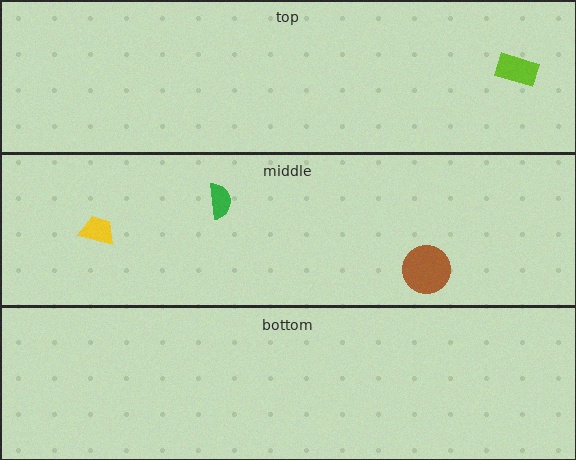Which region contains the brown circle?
The middle region.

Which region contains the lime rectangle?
The top region.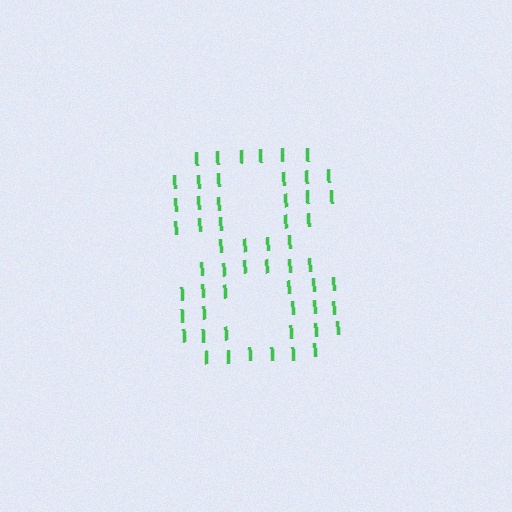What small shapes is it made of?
It is made of small letter I's.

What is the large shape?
The large shape is the digit 8.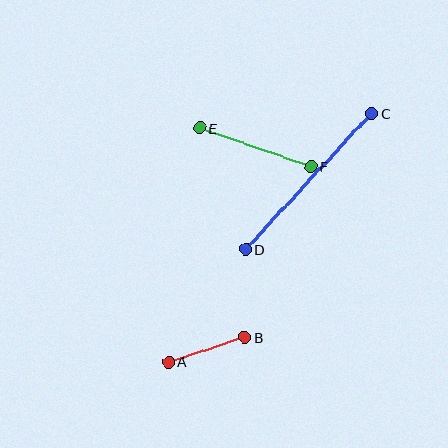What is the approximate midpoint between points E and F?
The midpoint is at approximately (255, 147) pixels.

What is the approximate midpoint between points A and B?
The midpoint is at approximately (207, 350) pixels.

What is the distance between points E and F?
The distance is approximately 117 pixels.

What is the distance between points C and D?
The distance is approximately 185 pixels.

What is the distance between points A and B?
The distance is approximately 80 pixels.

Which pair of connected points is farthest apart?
Points C and D are farthest apart.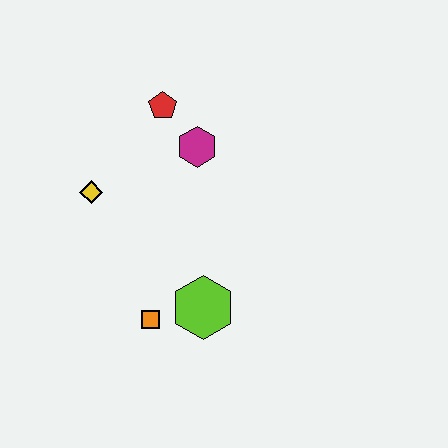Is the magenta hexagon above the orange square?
Yes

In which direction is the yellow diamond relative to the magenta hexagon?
The yellow diamond is to the left of the magenta hexagon.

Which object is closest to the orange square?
The lime hexagon is closest to the orange square.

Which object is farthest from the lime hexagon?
The red pentagon is farthest from the lime hexagon.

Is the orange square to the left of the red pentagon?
Yes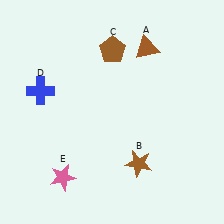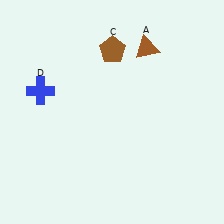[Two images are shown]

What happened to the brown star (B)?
The brown star (B) was removed in Image 2. It was in the bottom-right area of Image 1.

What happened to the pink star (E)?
The pink star (E) was removed in Image 2. It was in the bottom-left area of Image 1.